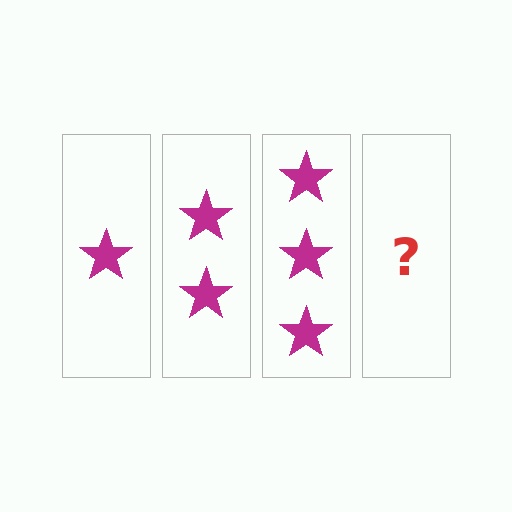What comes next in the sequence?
The next element should be 4 stars.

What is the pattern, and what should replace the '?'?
The pattern is that each step adds one more star. The '?' should be 4 stars.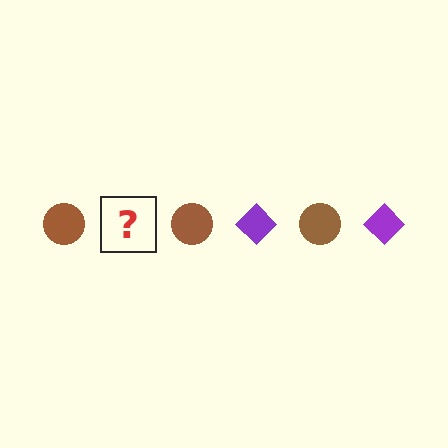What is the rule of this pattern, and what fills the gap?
The rule is that the pattern alternates between brown circle and purple diamond. The gap should be filled with a purple diamond.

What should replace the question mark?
The question mark should be replaced with a purple diamond.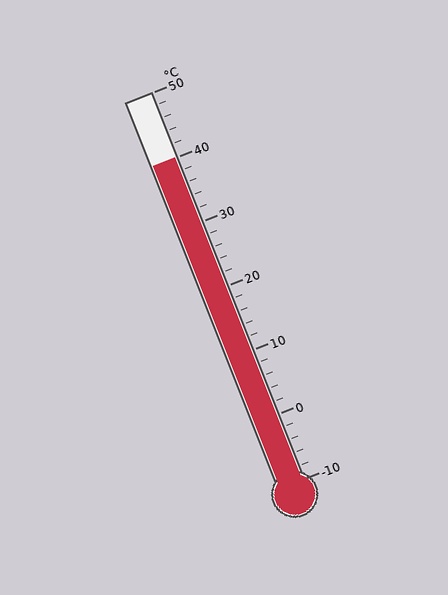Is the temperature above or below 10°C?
The temperature is above 10°C.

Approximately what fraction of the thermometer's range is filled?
The thermometer is filled to approximately 85% of its range.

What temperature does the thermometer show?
The thermometer shows approximately 40°C.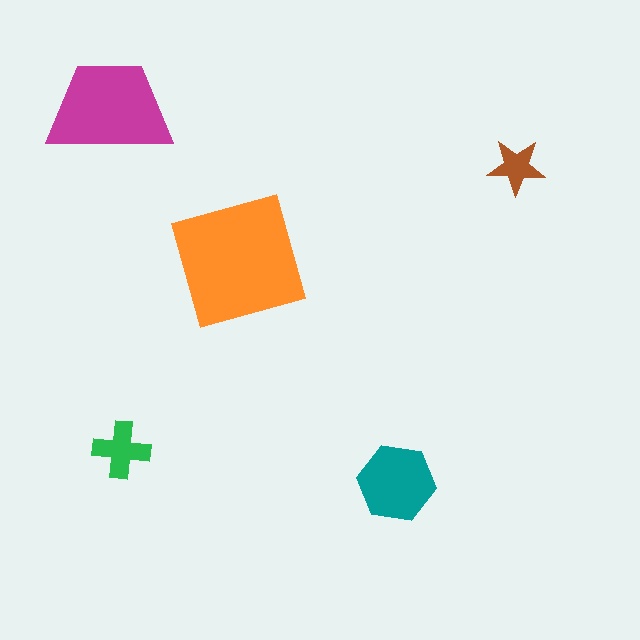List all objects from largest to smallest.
The orange square, the magenta trapezoid, the teal hexagon, the green cross, the brown star.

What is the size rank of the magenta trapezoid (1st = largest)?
2nd.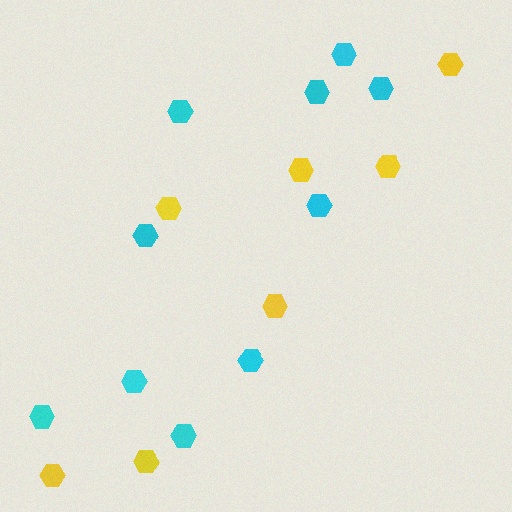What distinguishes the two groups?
There are 2 groups: one group of cyan hexagons (10) and one group of yellow hexagons (7).